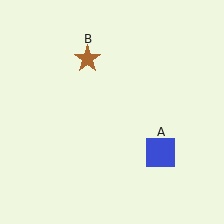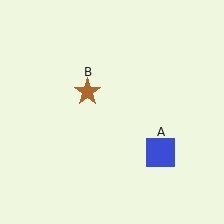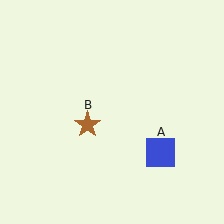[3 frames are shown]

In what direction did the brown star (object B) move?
The brown star (object B) moved down.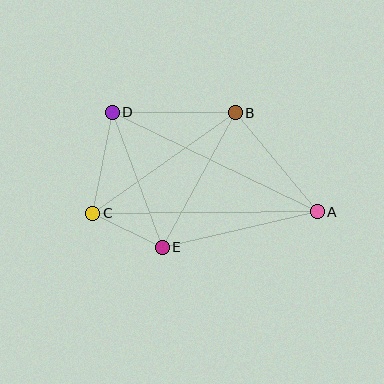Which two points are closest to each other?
Points C and E are closest to each other.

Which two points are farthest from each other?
Points A and D are farthest from each other.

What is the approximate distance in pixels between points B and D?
The distance between B and D is approximately 123 pixels.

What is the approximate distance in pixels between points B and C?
The distance between B and C is approximately 174 pixels.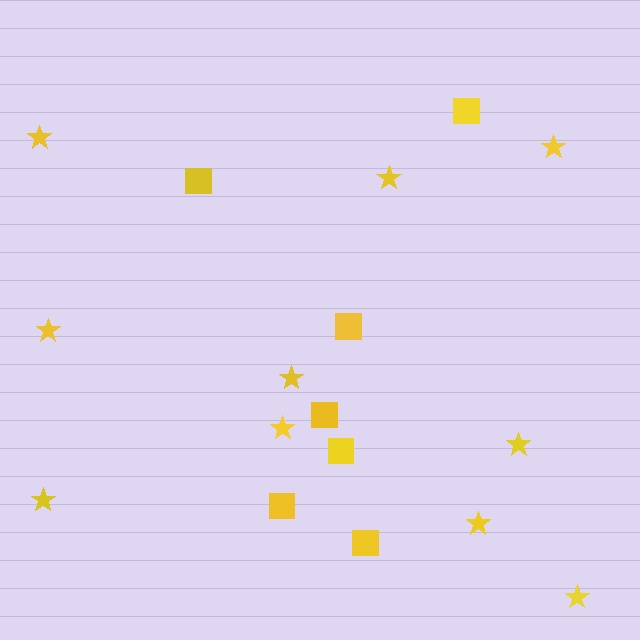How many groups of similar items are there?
There are 2 groups: one group of stars (10) and one group of squares (7).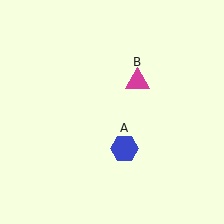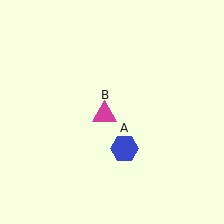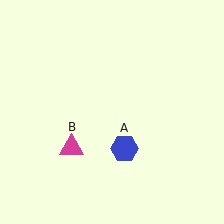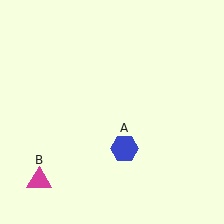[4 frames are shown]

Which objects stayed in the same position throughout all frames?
Blue hexagon (object A) remained stationary.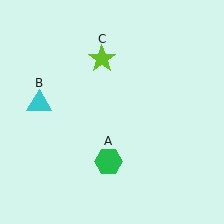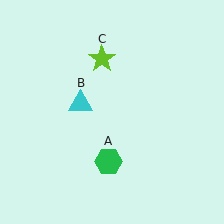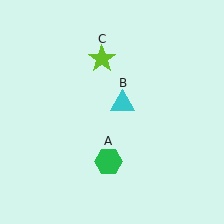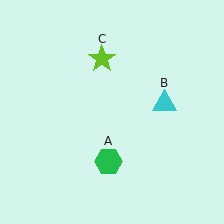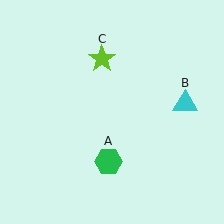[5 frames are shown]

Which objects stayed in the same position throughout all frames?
Green hexagon (object A) and lime star (object C) remained stationary.